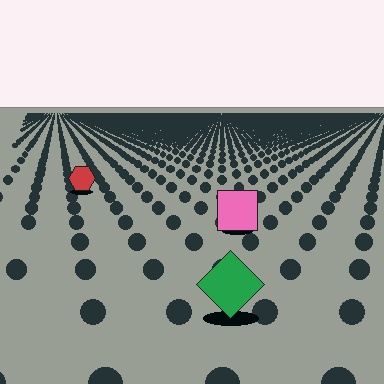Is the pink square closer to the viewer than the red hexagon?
Yes. The pink square is closer — you can tell from the texture gradient: the ground texture is coarser near it.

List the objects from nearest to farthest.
From nearest to farthest: the green diamond, the pink square, the red hexagon.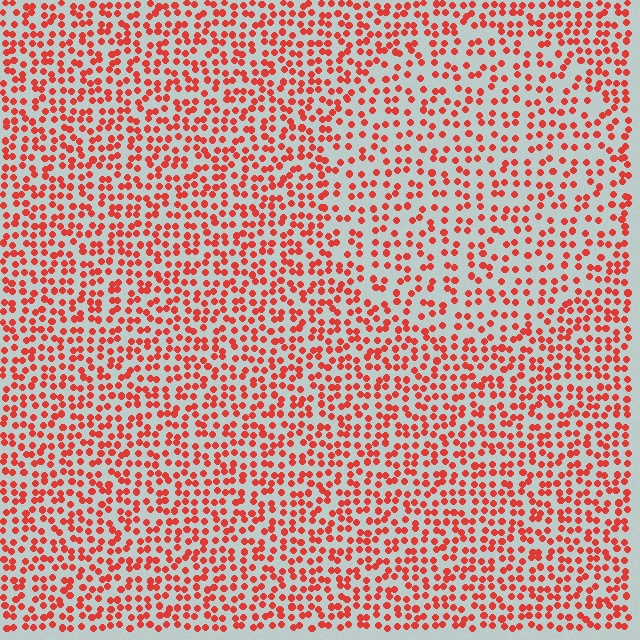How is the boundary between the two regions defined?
The boundary is defined by a change in element density (approximately 1.5x ratio). All elements are the same color, size, and shape.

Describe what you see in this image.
The image contains small red elements arranged at two different densities. A circle-shaped region is visible where the elements are less densely packed than the surrounding area.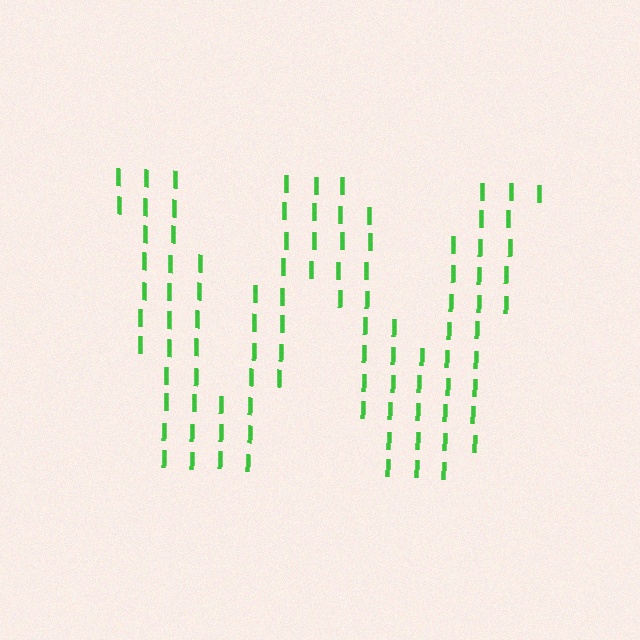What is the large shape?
The large shape is the letter W.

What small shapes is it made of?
It is made of small letter I's.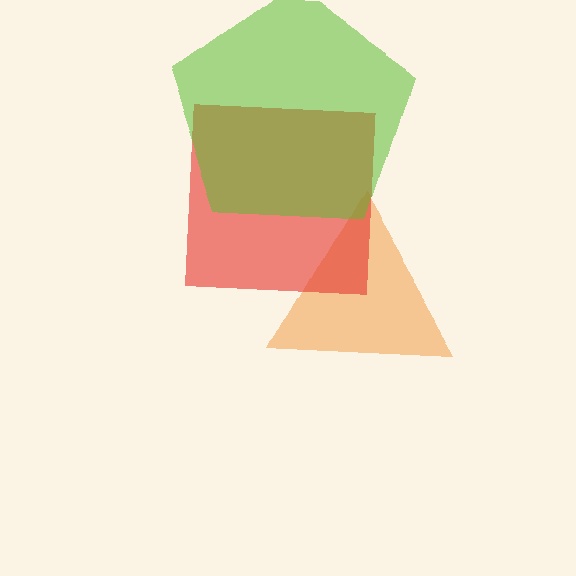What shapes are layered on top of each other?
The layered shapes are: an orange triangle, a red square, a lime pentagon.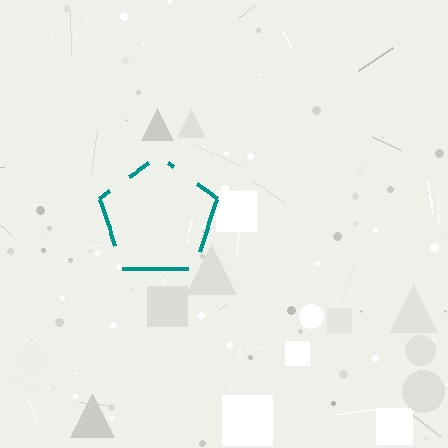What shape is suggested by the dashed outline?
The dashed outline suggests a pentagon.